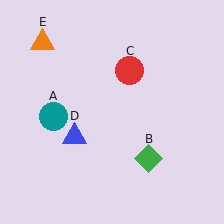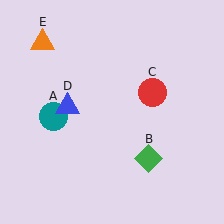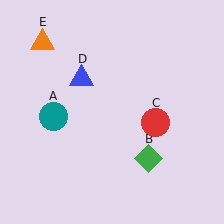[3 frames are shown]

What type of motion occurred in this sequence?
The red circle (object C), blue triangle (object D) rotated clockwise around the center of the scene.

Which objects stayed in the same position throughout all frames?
Teal circle (object A) and green diamond (object B) and orange triangle (object E) remained stationary.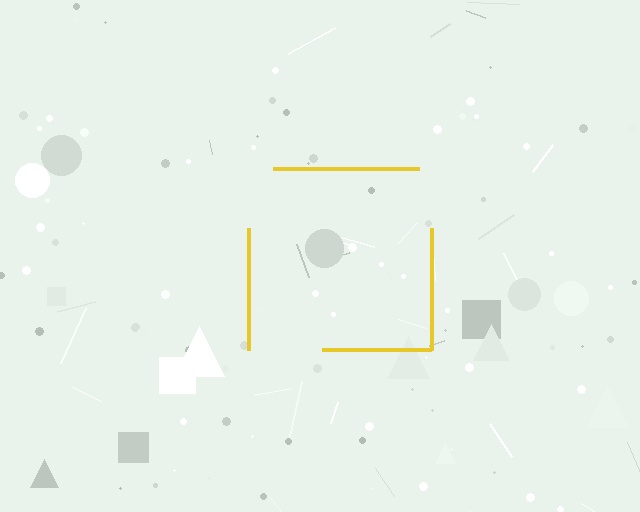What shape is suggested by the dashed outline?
The dashed outline suggests a square.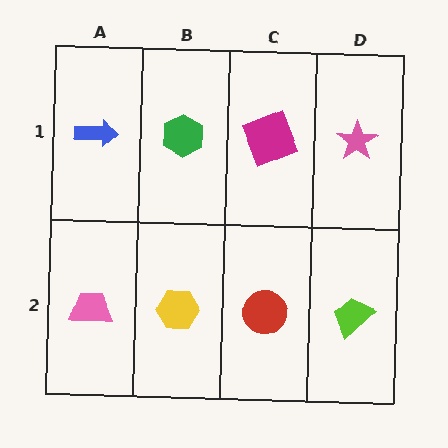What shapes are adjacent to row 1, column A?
A pink trapezoid (row 2, column A), a green hexagon (row 1, column B).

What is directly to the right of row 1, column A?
A green hexagon.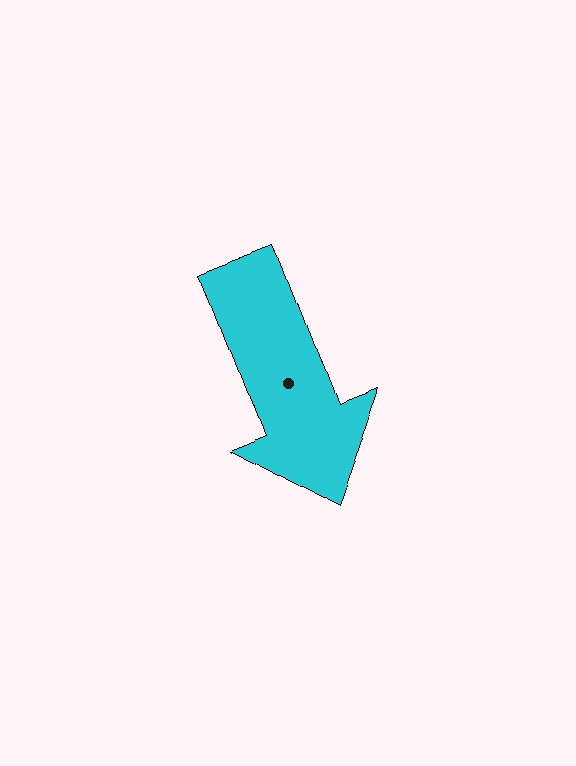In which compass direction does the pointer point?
South.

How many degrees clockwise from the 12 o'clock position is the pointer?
Approximately 159 degrees.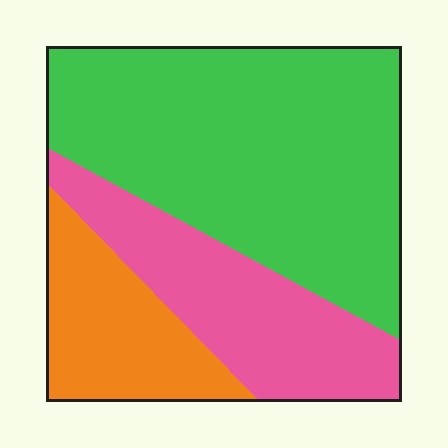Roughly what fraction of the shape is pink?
Pink covers 26% of the shape.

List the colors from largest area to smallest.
From largest to smallest: green, pink, orange.